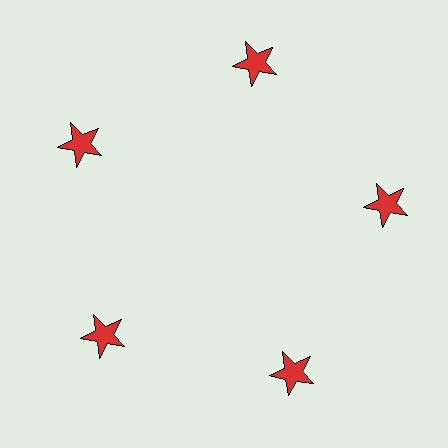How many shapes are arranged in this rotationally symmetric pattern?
There are 5 shapes, arranged in 5 groups of 1.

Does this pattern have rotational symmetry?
Yes, this pattern has 5-fold rotational symmetry. It looks the same after rotating 72 degrees around the center.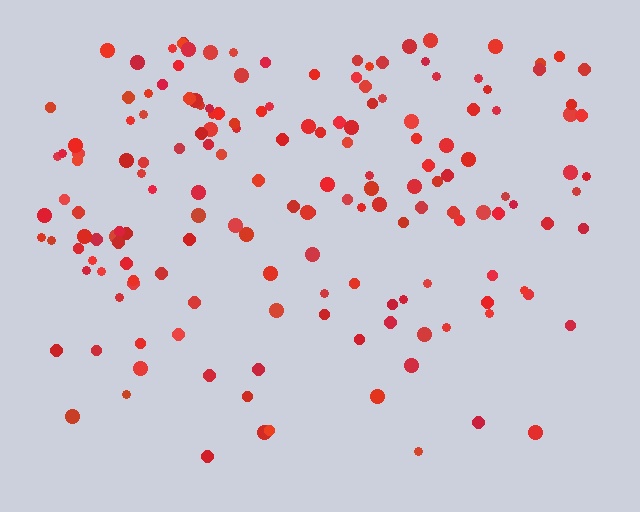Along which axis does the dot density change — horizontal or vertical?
Vertical.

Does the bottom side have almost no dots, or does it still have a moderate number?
Still a moderate number, just noticeably fewer than the top.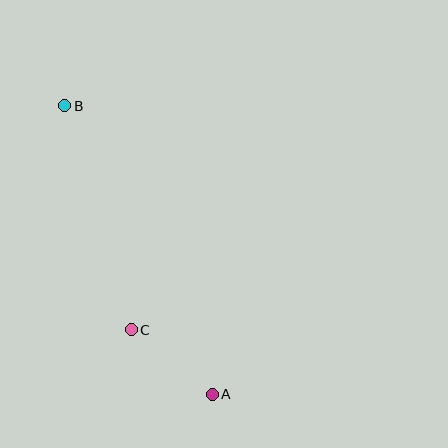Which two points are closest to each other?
Points A and C are closest to each other.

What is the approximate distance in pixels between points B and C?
The distance between B and C is approximately 234 pixels.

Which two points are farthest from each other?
Points A and B are farthest from each other.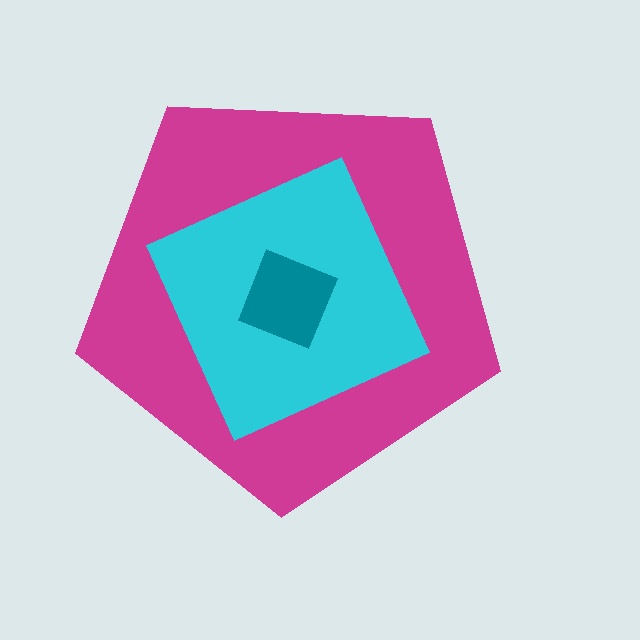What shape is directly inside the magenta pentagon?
The cyan diamond.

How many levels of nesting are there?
3.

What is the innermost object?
The teal square.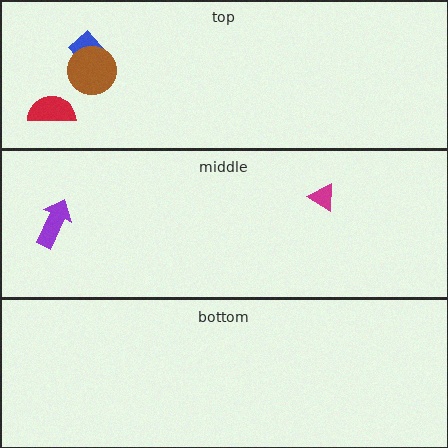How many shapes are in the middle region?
2.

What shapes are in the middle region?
The magenta triangle, the purple arrow.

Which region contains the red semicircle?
The top region.